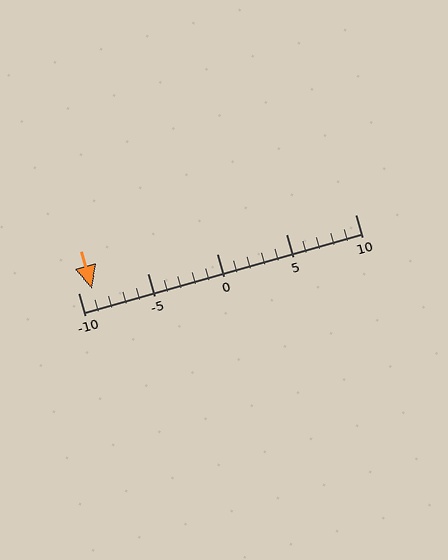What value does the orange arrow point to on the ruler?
The orange arrow points to approximately -9.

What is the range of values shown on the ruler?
The ruler shows values from -10 to 10.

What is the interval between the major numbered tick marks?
The major tick marks are spaced 5 units apart.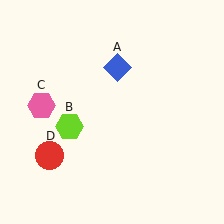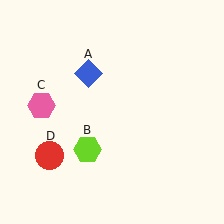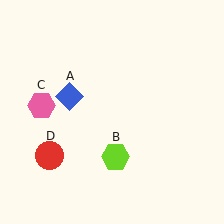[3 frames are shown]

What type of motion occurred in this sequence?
The blue diamond (object A), lime hexagon (object B) rotated counterclockwise around the center of the scene.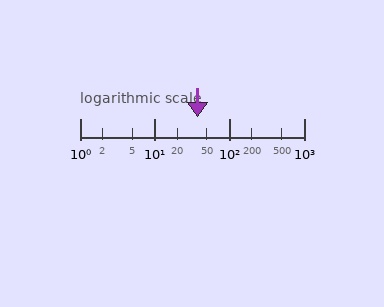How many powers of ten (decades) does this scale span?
The scale spans 3 decades, from 1 to 1000.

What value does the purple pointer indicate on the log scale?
The pointer indicates approximately 37.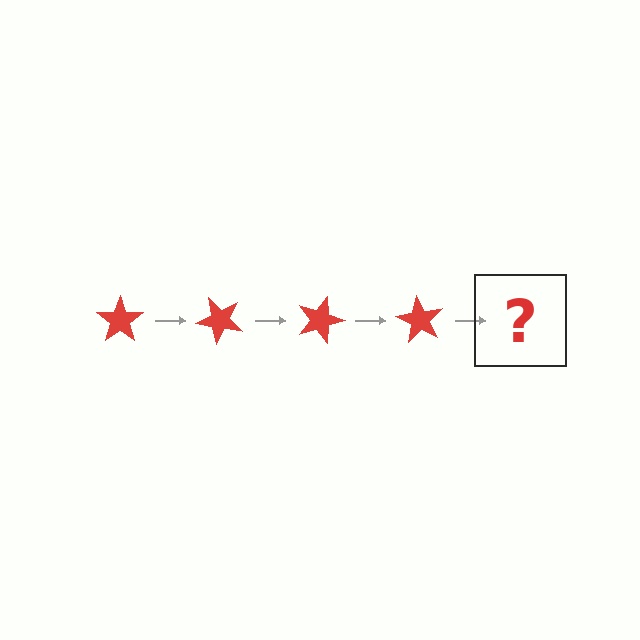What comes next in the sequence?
The next element should be a red star rotated 180 degrees.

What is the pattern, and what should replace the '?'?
The pattern is that the star rotates 45 degrees each step. The '?' should be a red star rotated 180 degrees.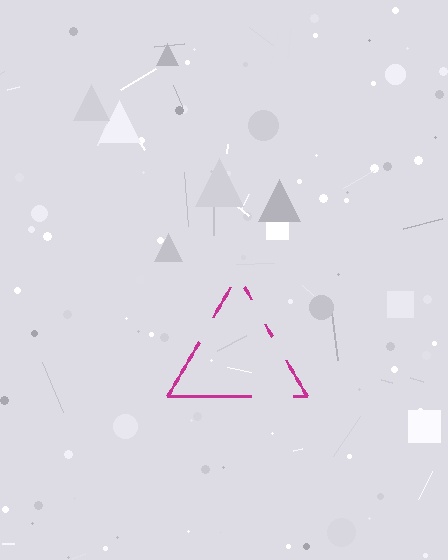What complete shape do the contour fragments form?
The contour fragments form a triangle.